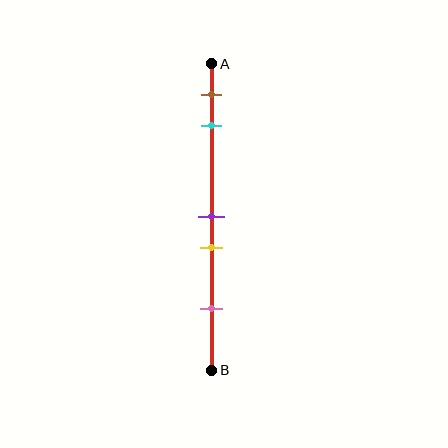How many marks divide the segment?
There are 5 marks dividing the segment.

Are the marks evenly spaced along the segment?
No, the marks are not evenly spaced.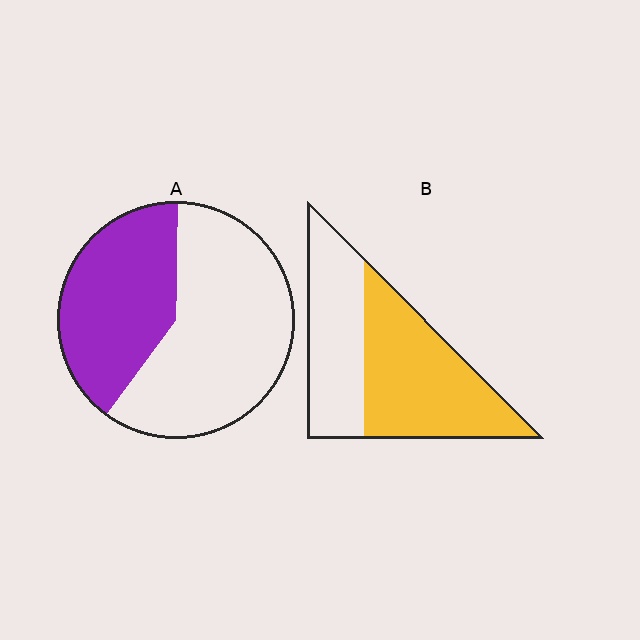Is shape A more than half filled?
No.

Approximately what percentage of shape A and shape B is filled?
A is approximately 40% and B is approximately 60%.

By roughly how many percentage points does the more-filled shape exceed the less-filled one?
By roughly 20 percentage points (B over A).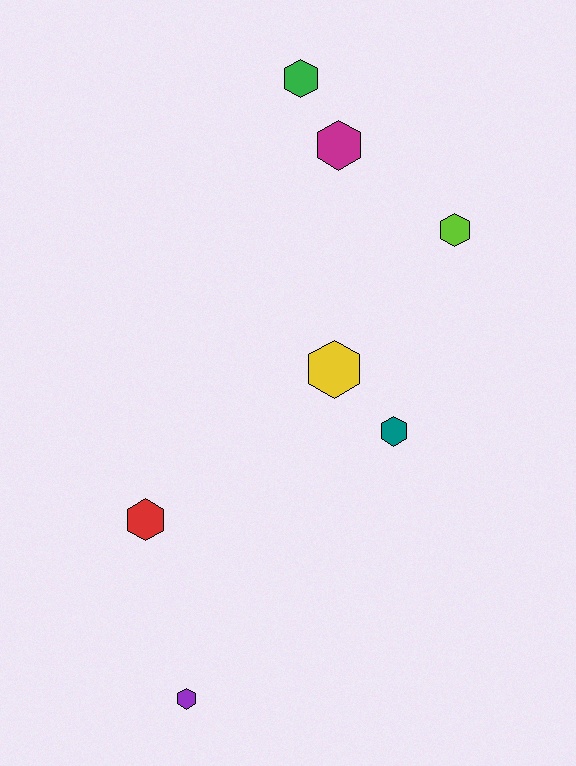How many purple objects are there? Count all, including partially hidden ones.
There is 1 purple object.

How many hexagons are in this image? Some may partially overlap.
There are 7 hexagons.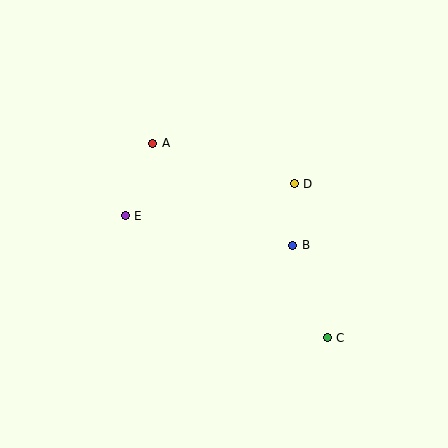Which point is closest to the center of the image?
Point B at (293, 245) is closest to the center.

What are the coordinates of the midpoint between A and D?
The midpoint between A and D is at (223, 164).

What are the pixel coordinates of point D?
Point D is at (294, 184).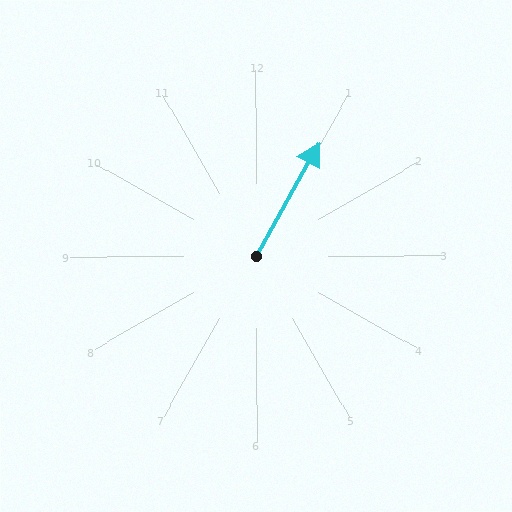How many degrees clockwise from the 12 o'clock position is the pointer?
Approximately 29 degrees.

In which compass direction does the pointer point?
Northeast.